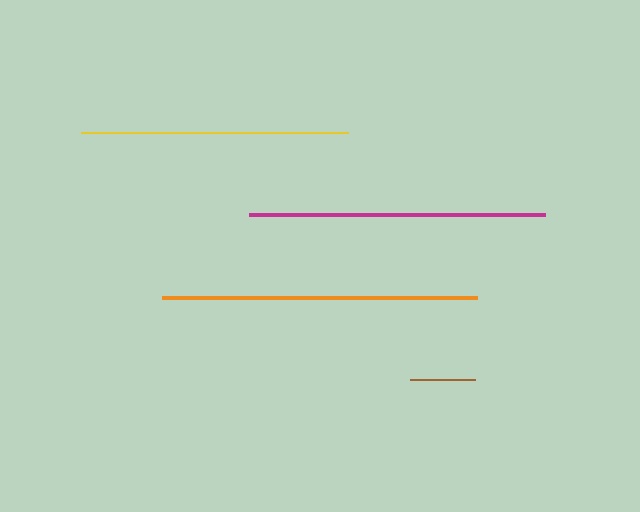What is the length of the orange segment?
The orange segment is approximately 315 pixels long.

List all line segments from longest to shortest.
From longest to shortest: orange, magenta, yellow, brown.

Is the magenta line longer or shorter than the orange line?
The orange line is longer than the magenta line.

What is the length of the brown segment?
The brown segment is approximately 64 pixels long.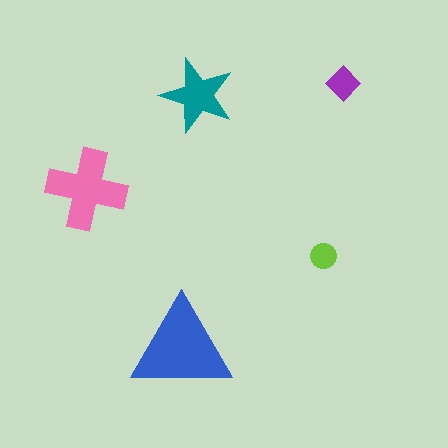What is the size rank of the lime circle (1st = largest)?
5th.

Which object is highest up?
The purple diamond is topmost.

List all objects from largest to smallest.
The blue triangle, the pink cross, the teal star, the purple diamond, the lime circle.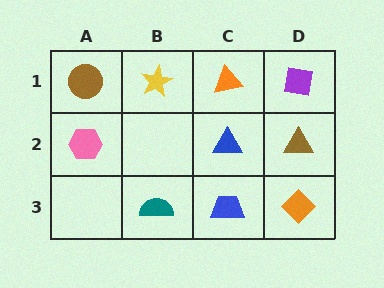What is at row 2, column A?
A pink hexagon.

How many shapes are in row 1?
4 shapes.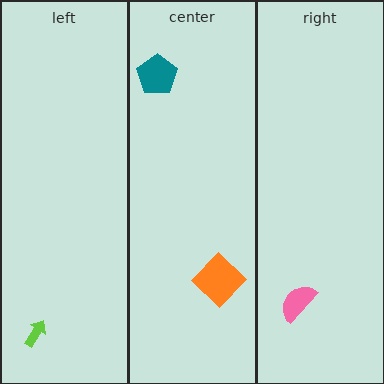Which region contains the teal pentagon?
The center region.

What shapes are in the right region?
The pink semicircle.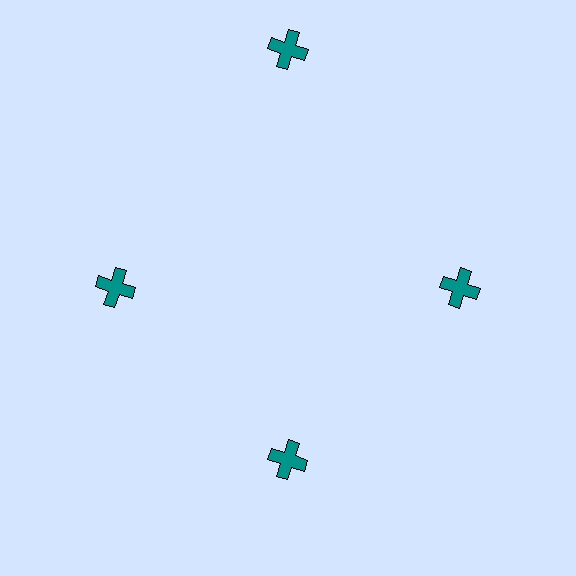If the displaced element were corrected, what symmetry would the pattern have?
It would have 4-fold rotational symmetry — the pattern would map onto itself every 90 degrees.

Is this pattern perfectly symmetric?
No. The 4 teal crosses are arranged in a ring, but one element near the 12 o'clock position is pushed outward from the center, breaking the 4-fold rotational symmetry.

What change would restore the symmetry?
The symmetry would be restored by moving it inward, back onto the ring so that all 4 crosses sit at equal angles and equal distance from the center.